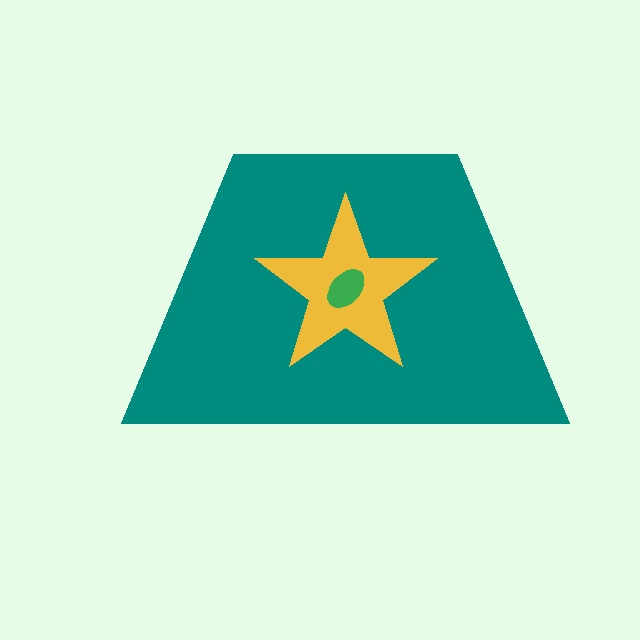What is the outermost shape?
The teal trapezoid.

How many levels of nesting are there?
3.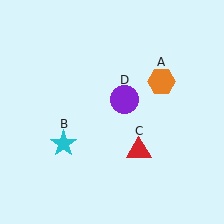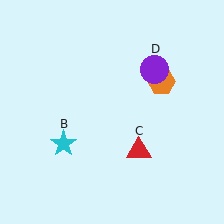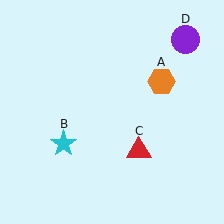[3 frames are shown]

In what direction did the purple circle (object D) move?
The purple circle (object D) moved up and to the right.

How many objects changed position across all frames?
1 object changed position: purple circle (object D).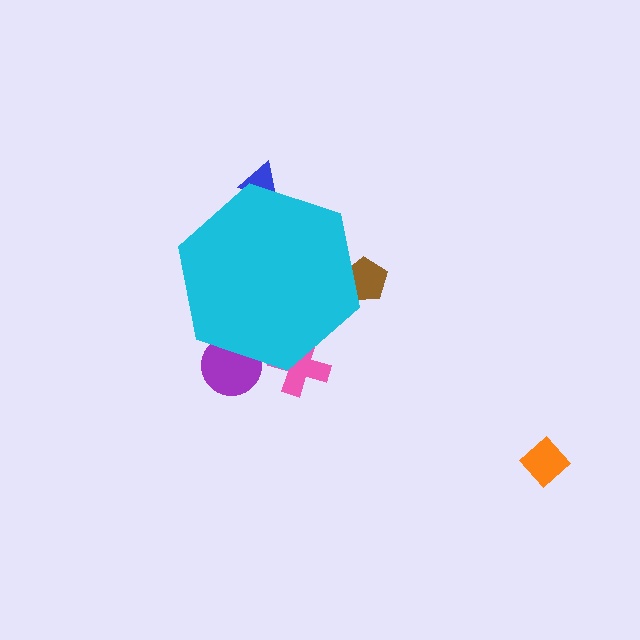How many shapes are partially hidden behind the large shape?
4 shapes are partially hidden.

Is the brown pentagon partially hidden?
Yes, the brown pentagon is partially hidden behind the cyan hexagon.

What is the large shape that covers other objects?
A cyan hexagon.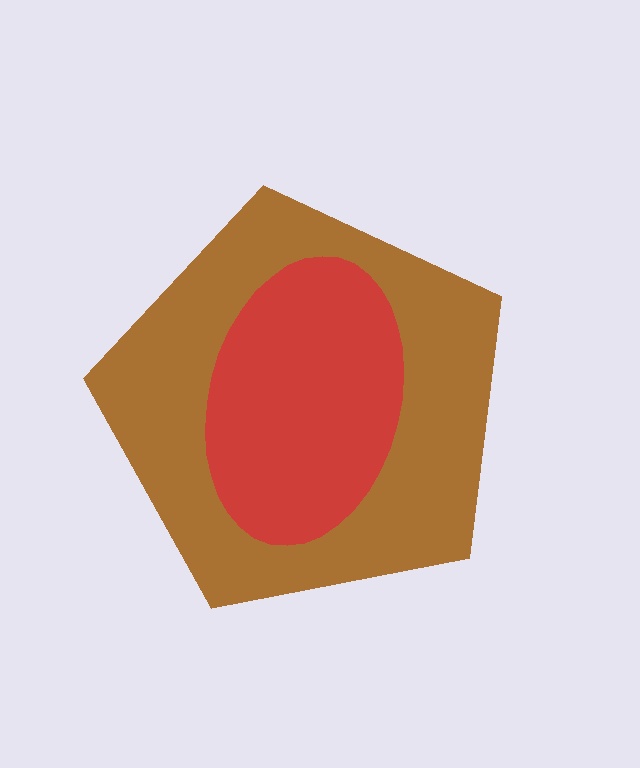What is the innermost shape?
The red ellipse.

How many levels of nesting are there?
2.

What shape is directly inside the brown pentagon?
The red ellipse.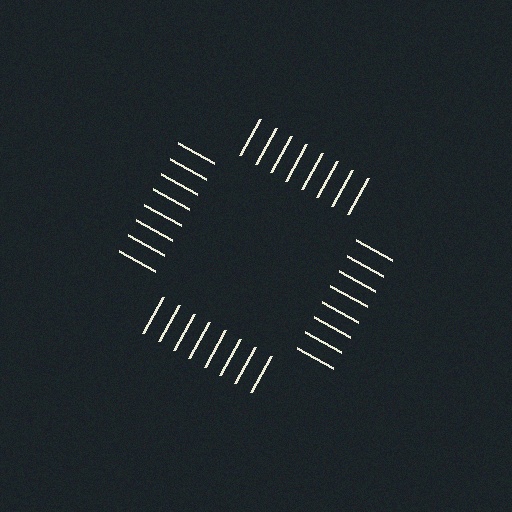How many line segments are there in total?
32 — 8 along each of the 4 edges.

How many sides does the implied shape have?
4 sides — the line-ends trace a square.